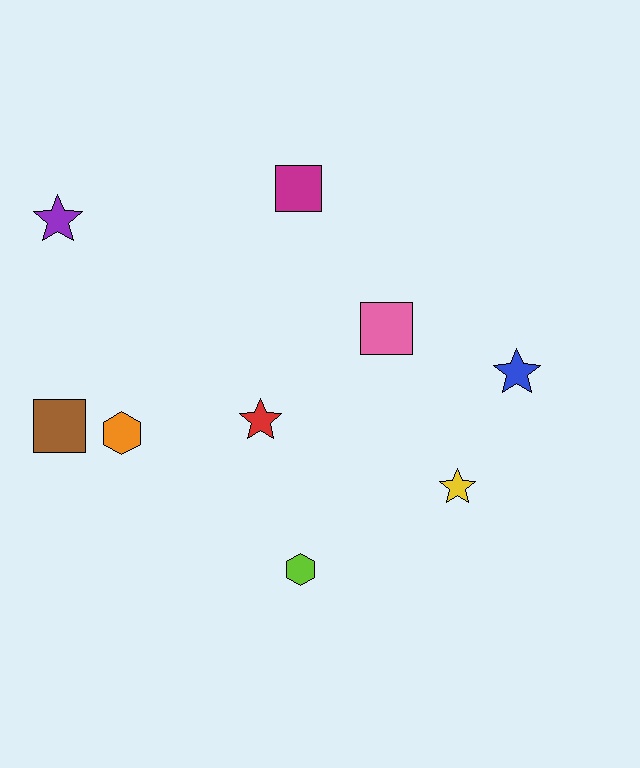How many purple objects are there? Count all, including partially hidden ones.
There is 1 purple object.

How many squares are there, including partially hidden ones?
There are 3 squares.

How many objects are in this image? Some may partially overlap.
There are 9 objects.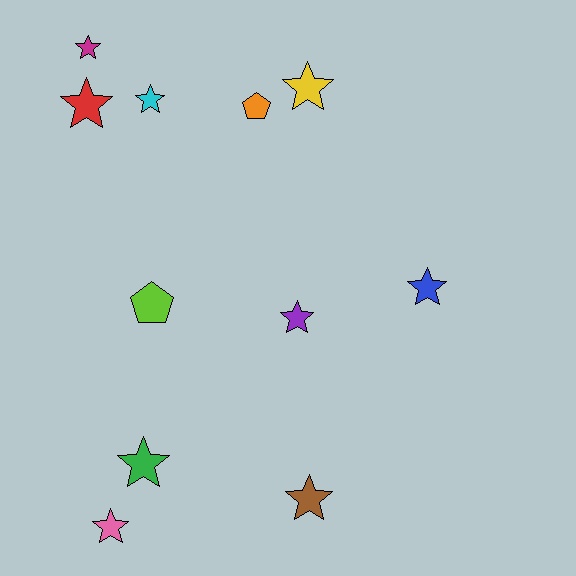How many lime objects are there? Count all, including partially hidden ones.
There is 1 lime object.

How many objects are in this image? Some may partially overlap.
There are 11 objects.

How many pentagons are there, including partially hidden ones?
There are 2 pentagons.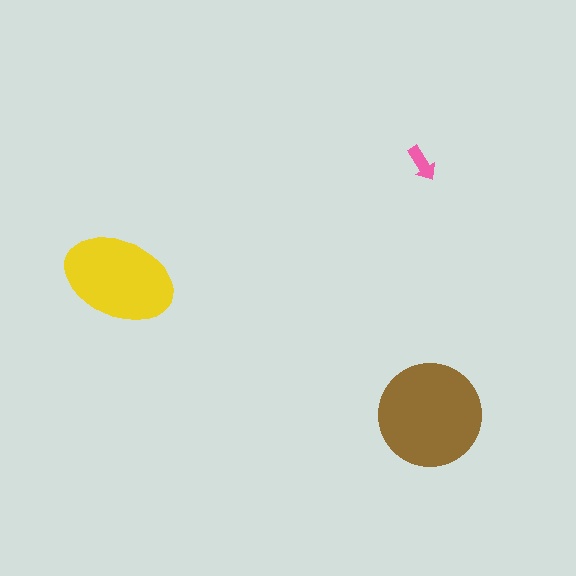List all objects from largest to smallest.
The brown circle, the yellow ellipse, the pink arrow.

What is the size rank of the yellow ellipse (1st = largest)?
2nd.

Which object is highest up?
The pink arrow is topmost.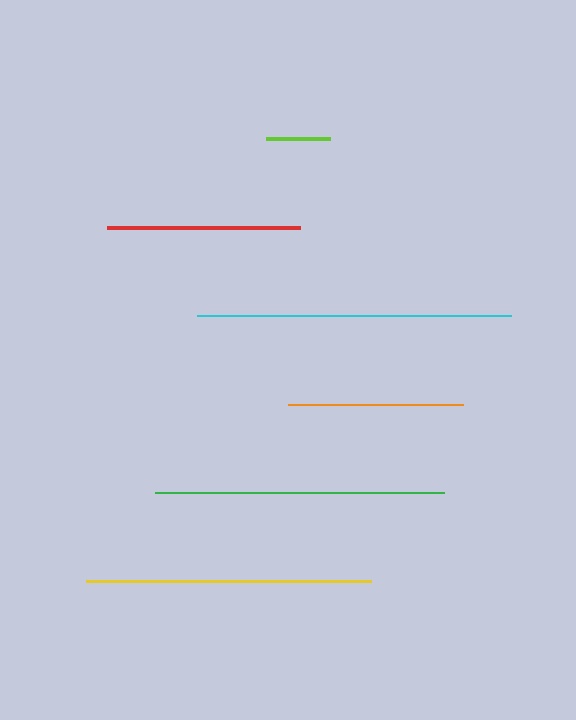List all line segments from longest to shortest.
From longest to shortest: cyan, green, yellow, red, orange, lime.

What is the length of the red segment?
The red segment is approximately 193 pixels long.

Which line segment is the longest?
The cyan line is the longest at approximately 314 pixels.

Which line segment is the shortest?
The lime line is the shortest at approximately 63 pixels.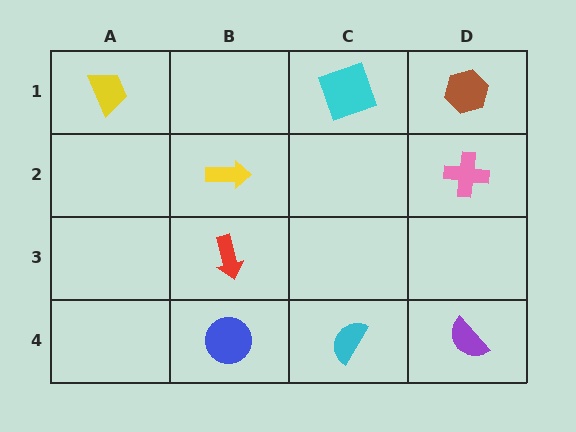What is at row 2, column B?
A yellow arrow.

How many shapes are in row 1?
3 shapes.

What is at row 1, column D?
A brown hexagon.